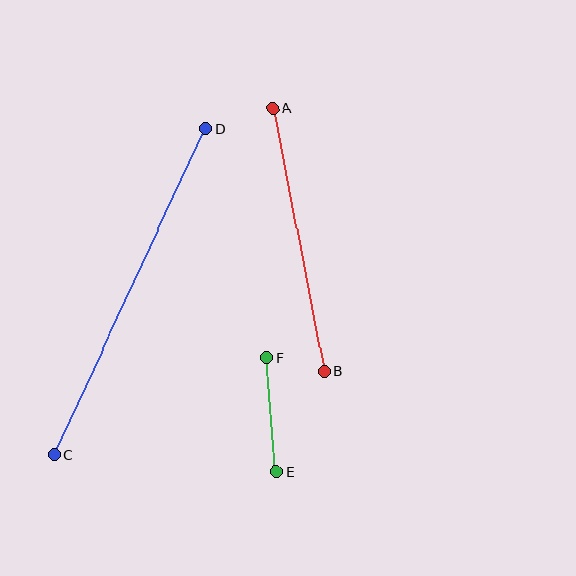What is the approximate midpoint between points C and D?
The midpoint is at approximately (130, 291) pixels.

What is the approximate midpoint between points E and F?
The midpoint is at approximately (271, 415) pixels.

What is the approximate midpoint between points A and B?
The midpoint is at approximately (298, 240) pixels.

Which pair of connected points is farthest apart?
Points C and D are farthest apart.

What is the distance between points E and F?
The distance is approximately 115 pixels.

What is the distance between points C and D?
The distance is approximately 359 pixels.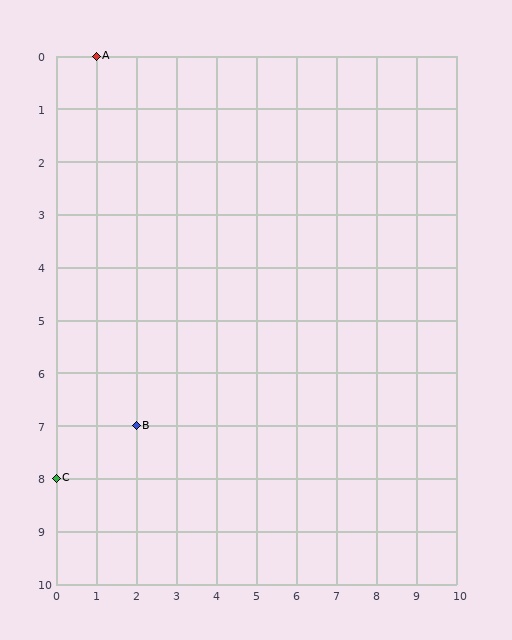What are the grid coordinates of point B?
Point B is at grid coordinates (2, 7).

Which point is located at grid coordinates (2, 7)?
Point B is at (2, 7).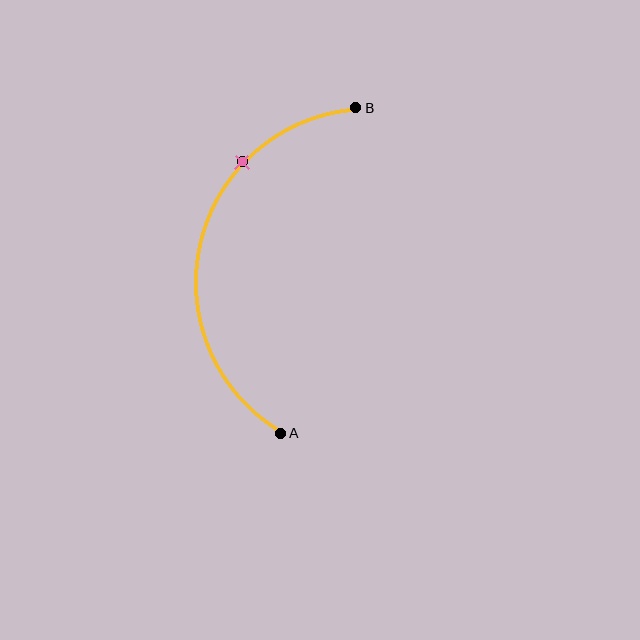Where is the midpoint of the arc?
The arc midpoint is the point on the curve farthest from the straight line joining A and B. It sits to the left of that line.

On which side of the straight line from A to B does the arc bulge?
The arc bulges to the left of the straight line connecting A and B.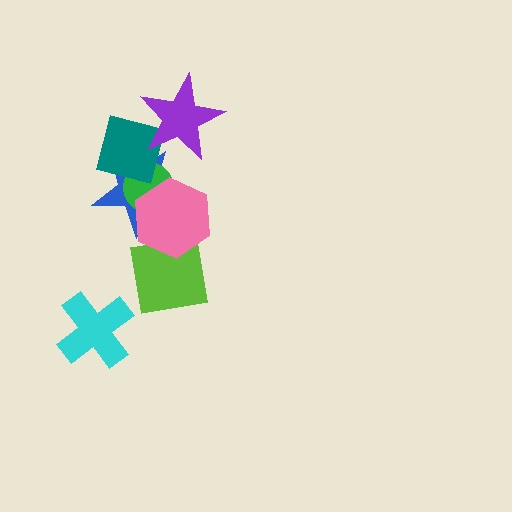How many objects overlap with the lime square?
1 object overlaps with the lime square.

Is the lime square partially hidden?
Yes, it is partially covered by another shape.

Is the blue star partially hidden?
Yes, it is partially covered by another shape.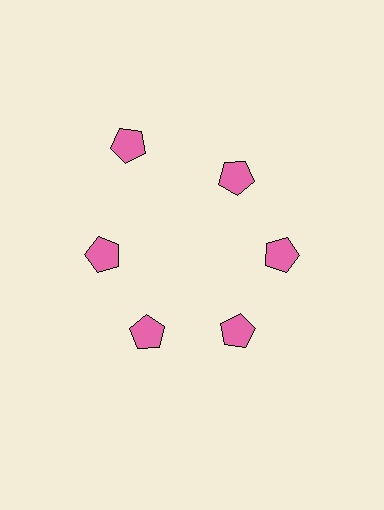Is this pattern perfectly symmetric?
No. The 6 pink pentagons are arranged in a ring, but one element near the 11 o'clock position is pushed outward from the center, breaking the 6-fold rotational symmetry.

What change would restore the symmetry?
The symmetry would be restored by moving it inward, back onto the ring so that all 6 pentagons sit at equal angles and equal distance from the center.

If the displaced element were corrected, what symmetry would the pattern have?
It would have 6-fold rotational symmetry — the pattern would map onto itself every 60 degrees.